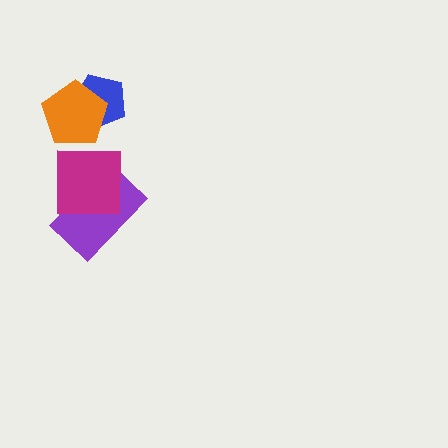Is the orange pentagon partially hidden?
No, no other shape covers it.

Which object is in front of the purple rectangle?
The magenta square is in front of the purple rectangle.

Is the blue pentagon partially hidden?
Yes, it is partially covered by another shape.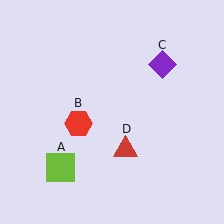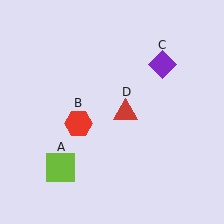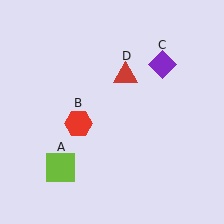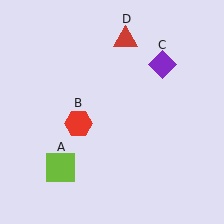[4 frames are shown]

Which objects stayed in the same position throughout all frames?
Lime square (object A) and red hexagon (object B) and purple diamond (object C) remained stationary.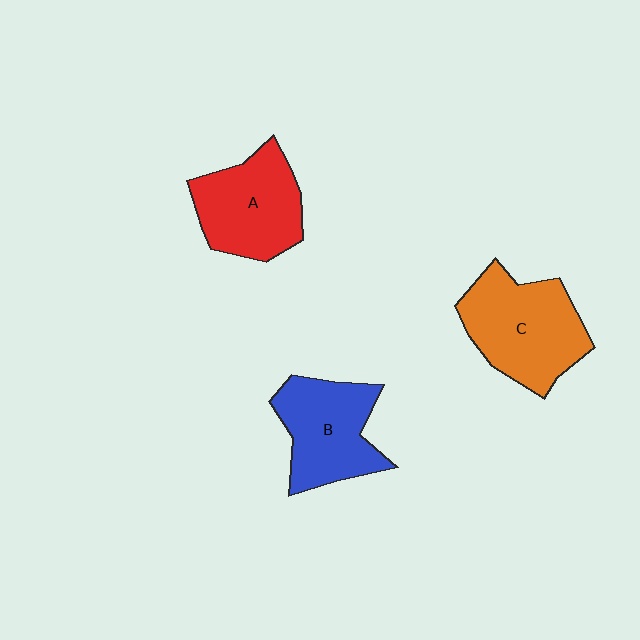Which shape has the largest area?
Shape C (orange).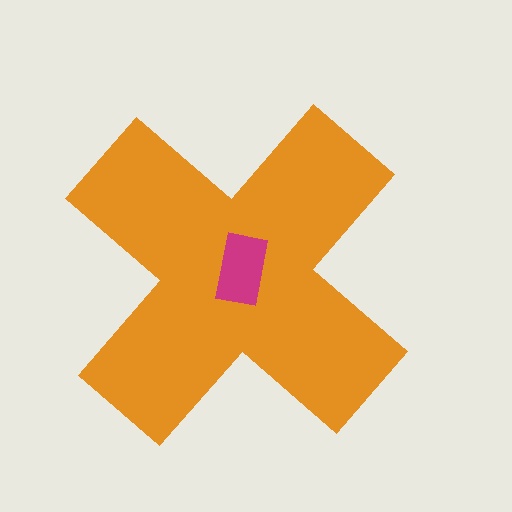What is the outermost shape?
The orange cross.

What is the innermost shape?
The magenta rectangle.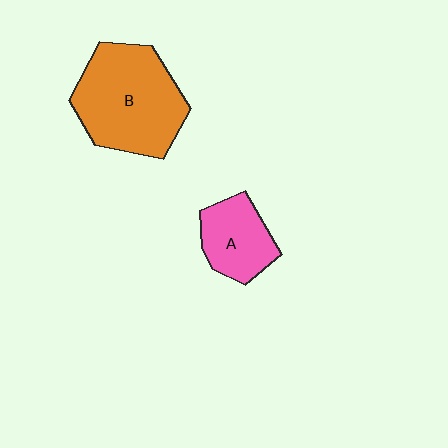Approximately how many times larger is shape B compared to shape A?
Approximately 2.0 times.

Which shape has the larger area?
Shape B (orange).